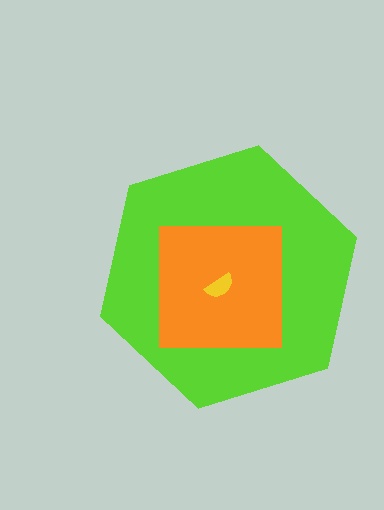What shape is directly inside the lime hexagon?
The orange square.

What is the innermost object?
The yellow semicircle.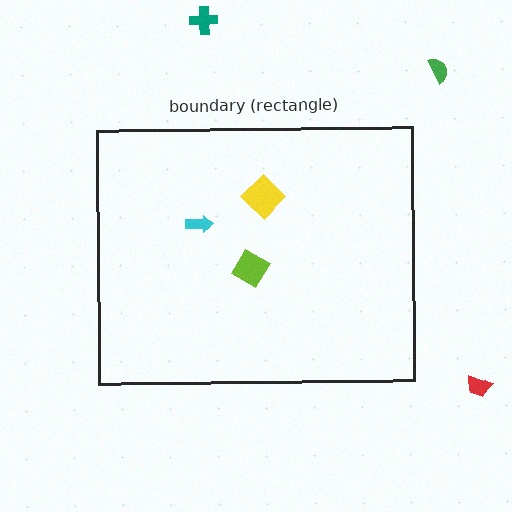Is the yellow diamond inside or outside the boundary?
Inside.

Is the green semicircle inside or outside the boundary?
Outside.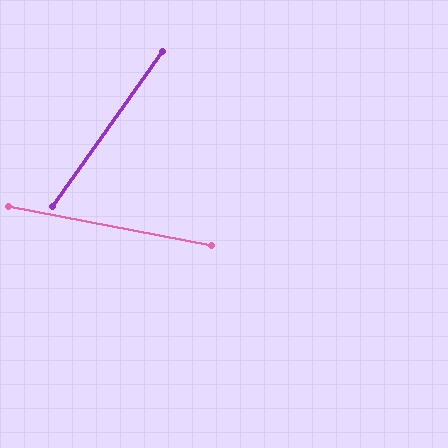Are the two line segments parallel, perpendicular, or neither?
Neither parallel nor perpendicular — they differ by about 66°.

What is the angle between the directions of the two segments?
Approximately 66 degrees.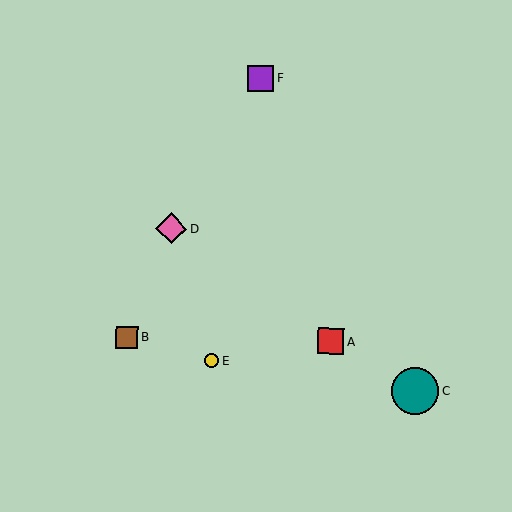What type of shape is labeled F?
Shape F is a purple square.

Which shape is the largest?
The teal circle (labeled C) is the largest.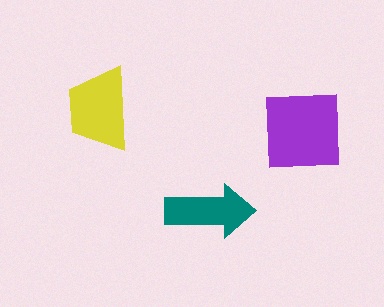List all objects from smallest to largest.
The teal arrow, the yellow trapezoid, the purple square.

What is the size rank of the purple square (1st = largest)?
1st.